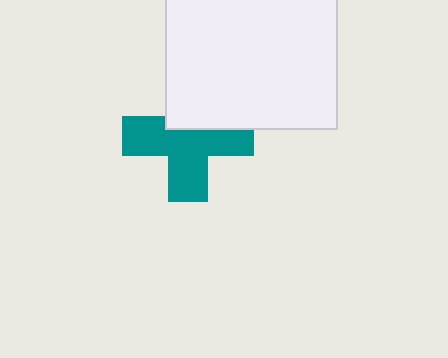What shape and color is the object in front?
The object in front is a white rectangle.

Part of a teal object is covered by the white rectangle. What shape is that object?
It is a cross.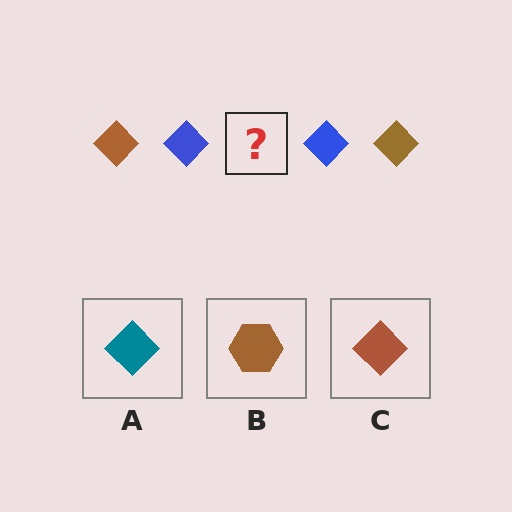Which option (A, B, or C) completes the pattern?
C.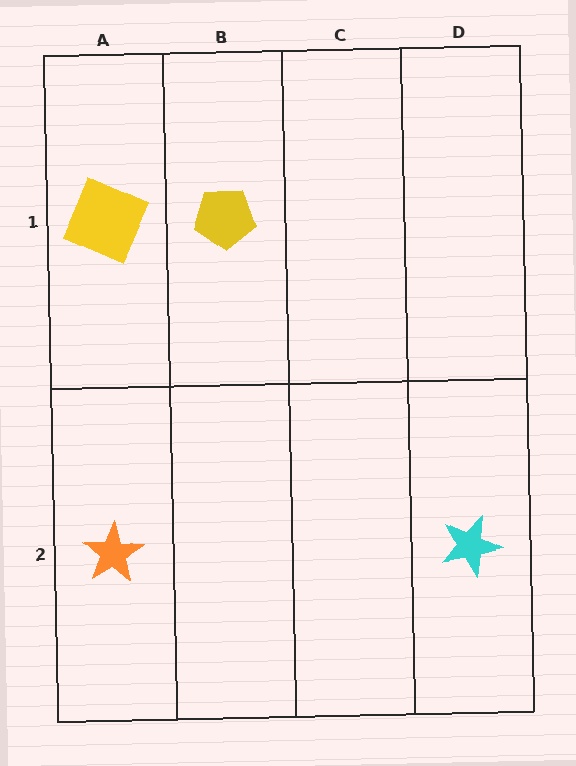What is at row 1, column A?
A yellow square.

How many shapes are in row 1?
2 shapes.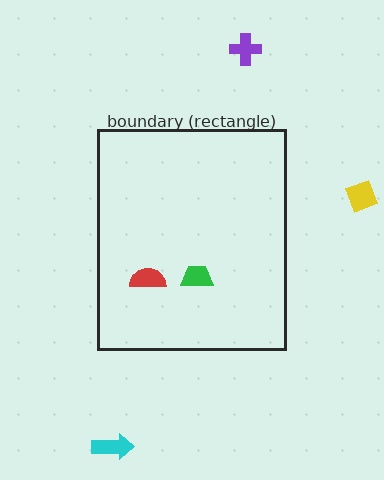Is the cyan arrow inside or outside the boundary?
Outside.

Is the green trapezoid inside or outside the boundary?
Inside.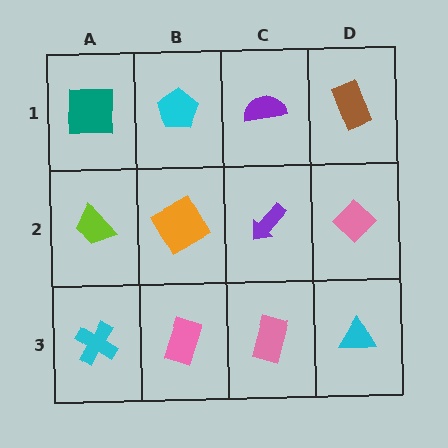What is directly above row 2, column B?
A cyan pentagon.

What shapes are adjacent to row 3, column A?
A lime trapezoid (row 2, column A), a pink rectangle (row 3, column B).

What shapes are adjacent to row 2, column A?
A teal square (row 1, column A), a cyan cross (row 3, column A), an orange square (row 2, column B).